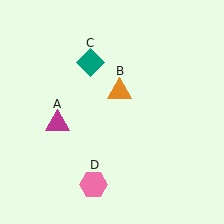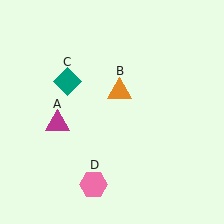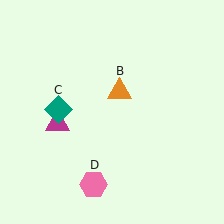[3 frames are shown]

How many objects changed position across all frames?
1 object changed position: teal diamond (object C).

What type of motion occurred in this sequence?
The teal diamond (object C) rotated counterclockwise around the center of the scene.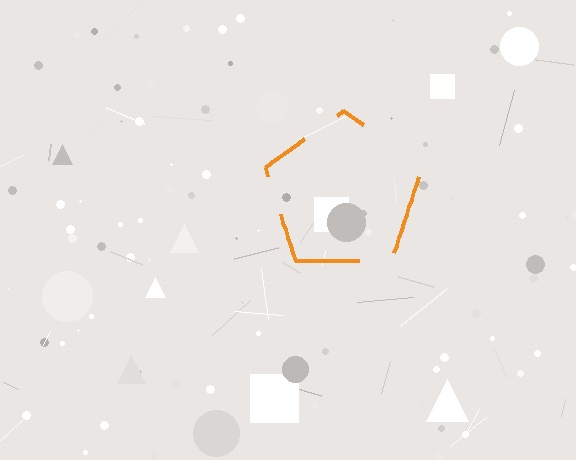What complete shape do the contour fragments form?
The contour fragments form a pentagon.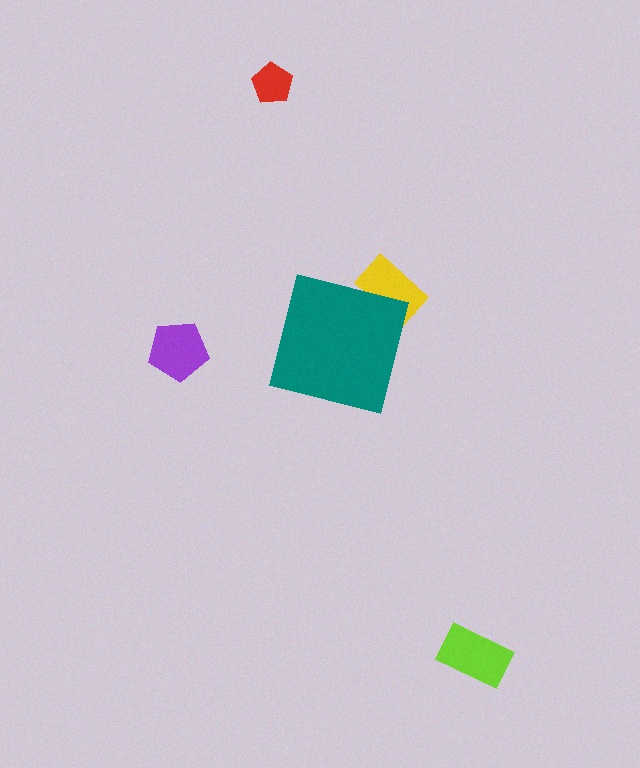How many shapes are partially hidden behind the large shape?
1 shape is partially hidden.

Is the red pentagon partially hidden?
No, the red pentagon is fully visible.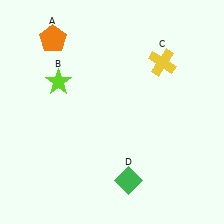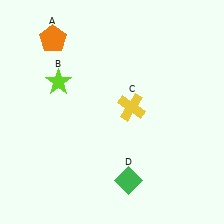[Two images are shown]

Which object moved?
The yellow cross (C) moved down.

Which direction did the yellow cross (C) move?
The yellow cross (C) moved down.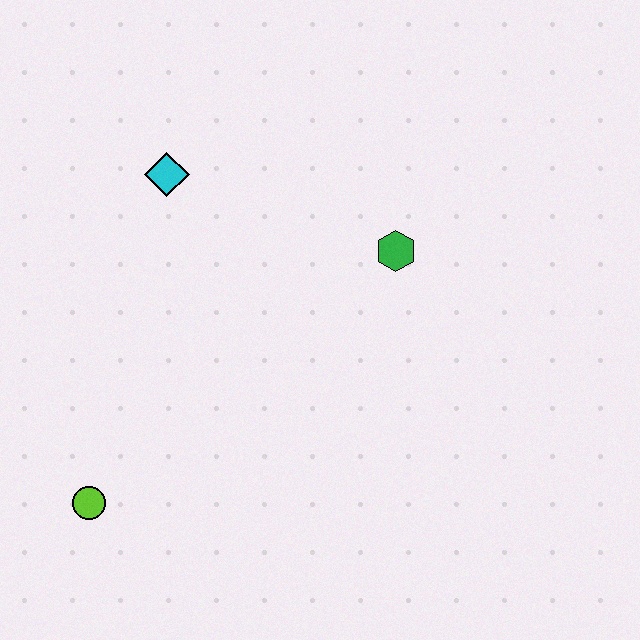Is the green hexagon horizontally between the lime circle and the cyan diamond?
No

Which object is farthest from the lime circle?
The green hexagon is farthest from the lime circle.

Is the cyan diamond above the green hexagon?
Yes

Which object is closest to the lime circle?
The cyan diamond is closest to the lime circle.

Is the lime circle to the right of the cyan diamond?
No